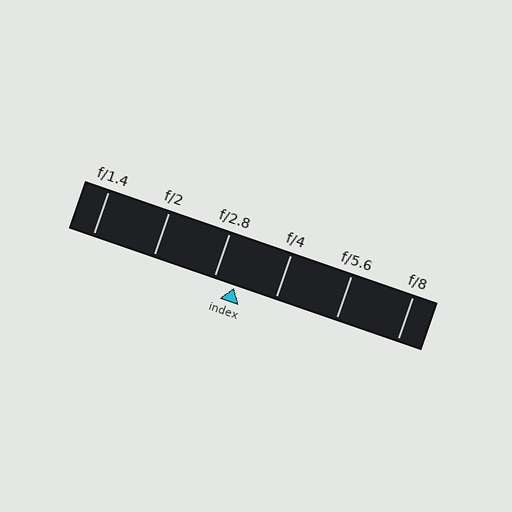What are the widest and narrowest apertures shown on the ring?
The widest aperture shown is f/1.4 and the narrowest is f/8.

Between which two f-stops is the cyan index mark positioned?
The index mark is between f/2.8 and f/4.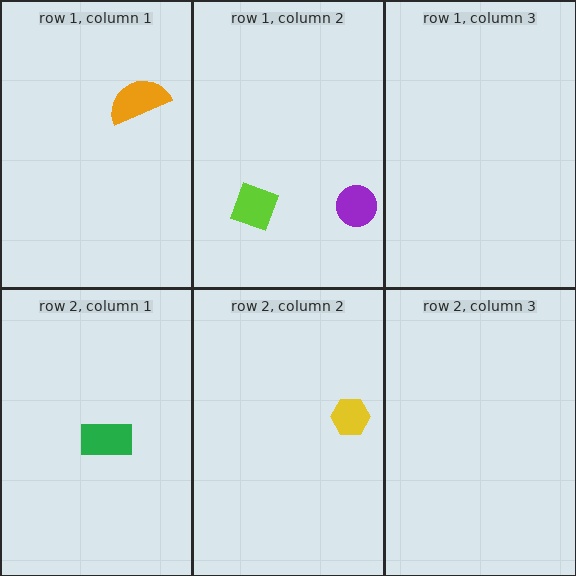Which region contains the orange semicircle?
The row 1, column 1 region.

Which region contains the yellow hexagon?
The row 2, column 2 region.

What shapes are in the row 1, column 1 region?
The orange semicircle.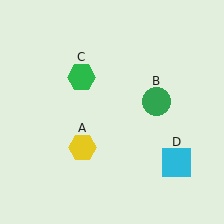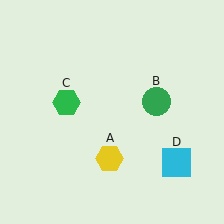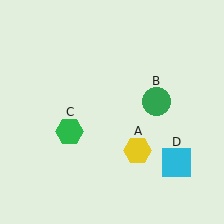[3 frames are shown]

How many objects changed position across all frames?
2 objects changed position: yellow hexagon (object A), green hexagon (object C).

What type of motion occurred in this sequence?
The yellow hexagon (object A), green hexagon (object C) rotated counterclockwise around the center of the scene.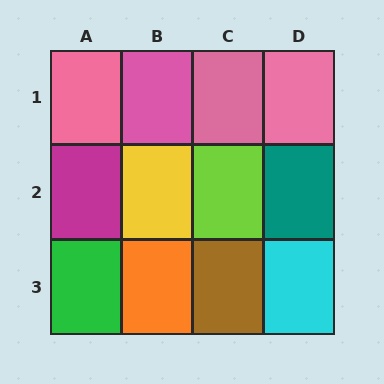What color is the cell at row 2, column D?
Teal.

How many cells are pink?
4 cells are pink.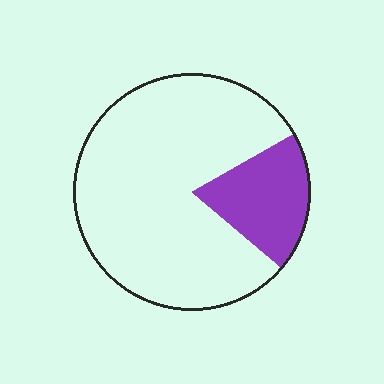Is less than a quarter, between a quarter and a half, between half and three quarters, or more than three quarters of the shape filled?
Less than a quarter.